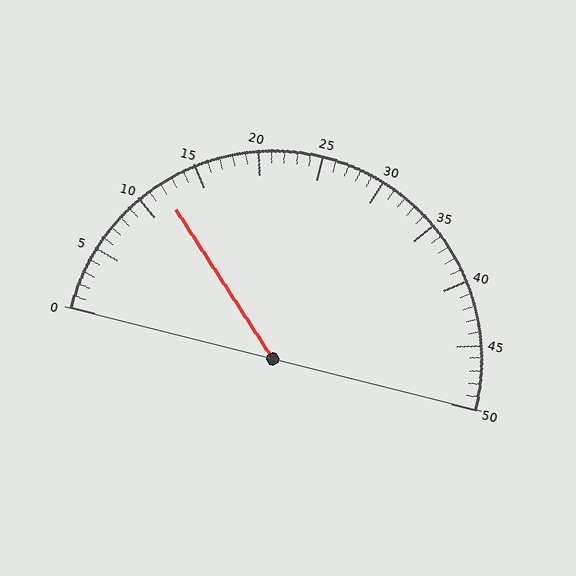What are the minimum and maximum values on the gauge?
The gauge ranges from 0 to 50.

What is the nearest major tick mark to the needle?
The nearest major tick mark is 10.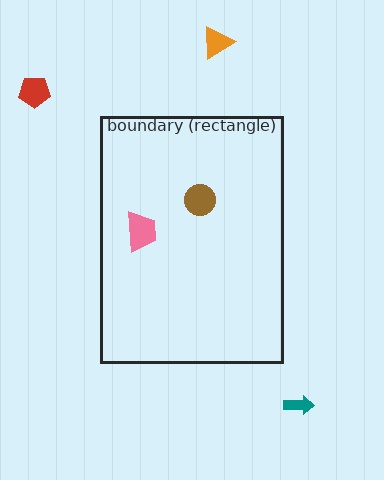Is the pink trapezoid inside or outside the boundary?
Inside.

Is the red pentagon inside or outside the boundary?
Outside.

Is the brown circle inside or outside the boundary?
Inside.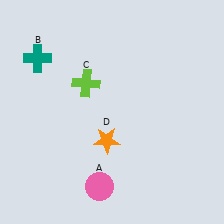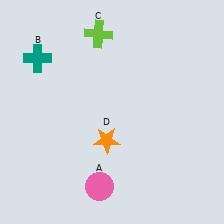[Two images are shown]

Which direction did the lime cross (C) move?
The lime cross (C) moved up.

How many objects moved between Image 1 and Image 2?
1 object moved between the two images.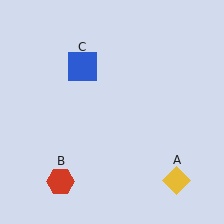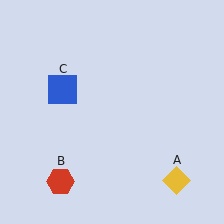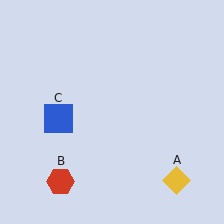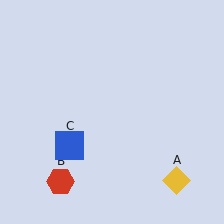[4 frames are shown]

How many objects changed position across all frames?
1 object changed position: blue square (object C).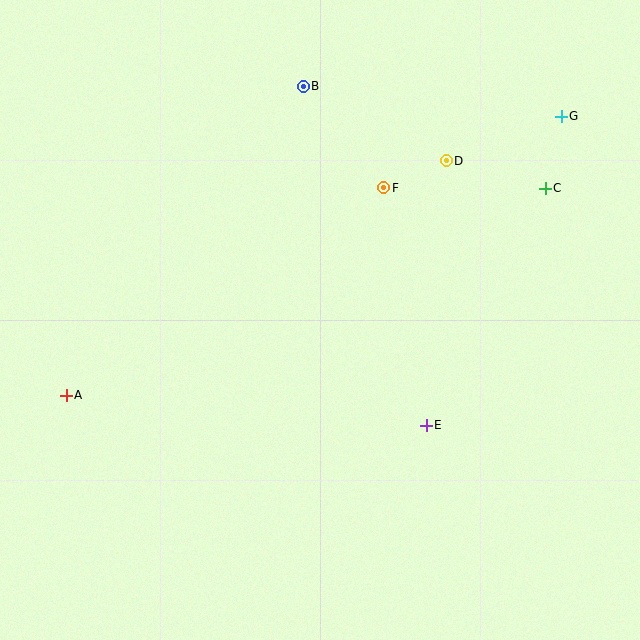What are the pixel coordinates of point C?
Point C is at (545, 188).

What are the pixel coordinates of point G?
Point G is at (561, 116).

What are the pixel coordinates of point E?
Point E is at (426, 425).